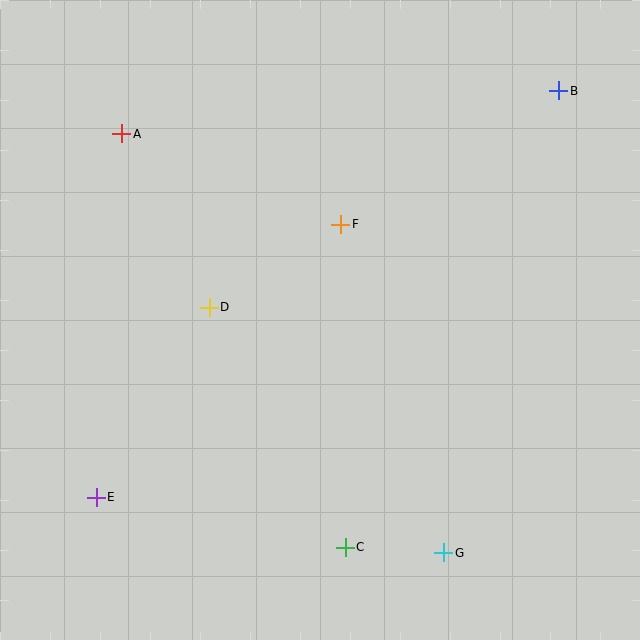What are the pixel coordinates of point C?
Point C is at (345, 547).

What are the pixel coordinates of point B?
Point B is at (559, 91).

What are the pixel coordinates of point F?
Point F is at (341, 224).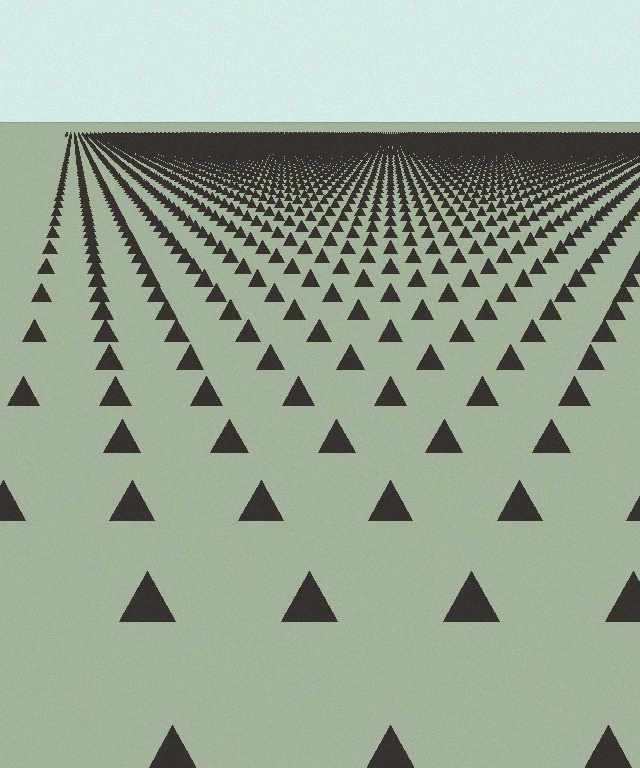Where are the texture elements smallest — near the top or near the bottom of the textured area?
Near the top.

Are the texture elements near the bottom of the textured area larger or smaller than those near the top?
Larger. Near the bottom, elements are closer to the viewer and appear at a bigger on-screen size.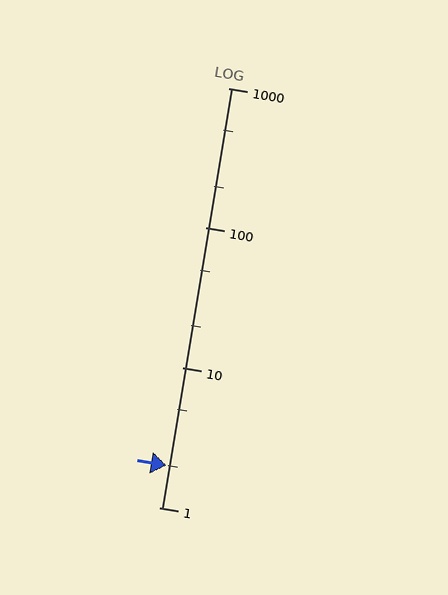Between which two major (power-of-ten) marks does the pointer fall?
The pointer is between 1 and 10.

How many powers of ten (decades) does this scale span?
The scale spans 3 decades, from 1 to 1000.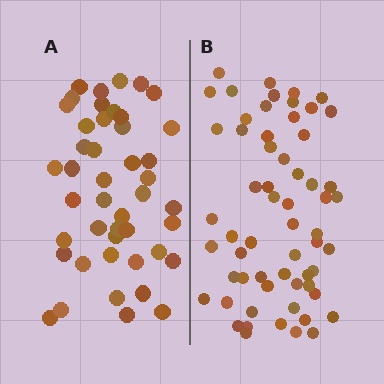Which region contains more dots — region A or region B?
Region B (the right region) has more dots.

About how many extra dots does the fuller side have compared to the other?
Region B has approximately 15 more dots than region A.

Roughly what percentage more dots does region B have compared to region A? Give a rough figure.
About 35% more.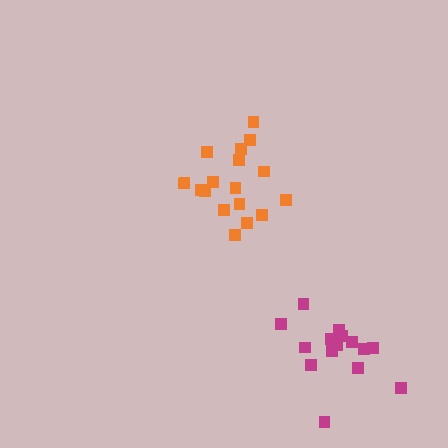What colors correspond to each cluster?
The clusters are colored: magenta, orange.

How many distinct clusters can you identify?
There are 2 distinct clusters.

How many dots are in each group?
Group 1: 15 dots, Group 2: 18 dots (33 total).